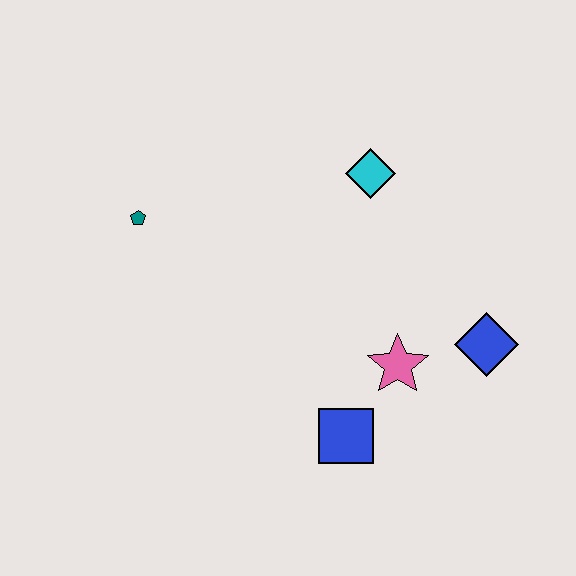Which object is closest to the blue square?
The pink star is closest to the blue square.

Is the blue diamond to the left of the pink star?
No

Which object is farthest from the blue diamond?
The teal pentagon is farthest from the blue diamond.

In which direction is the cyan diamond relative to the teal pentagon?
The cyan diamond is to the right of the teal pentagon.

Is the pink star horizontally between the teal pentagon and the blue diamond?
Yes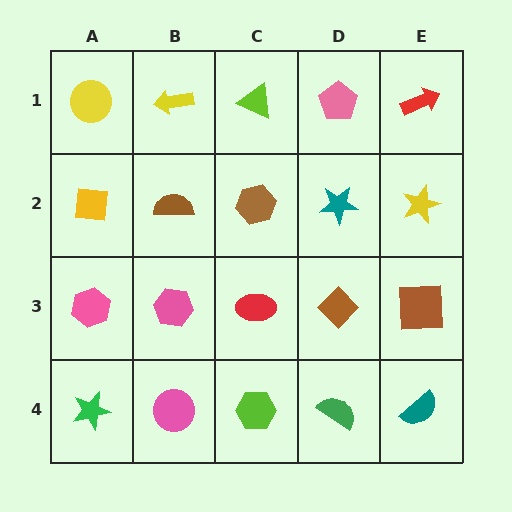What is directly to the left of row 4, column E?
A green semicircle.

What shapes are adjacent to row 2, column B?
A yellow arrow (row 1, column B), a pink hexagon (row 3, column B), a yellow square (row 2, column A), a brown hexagon (row 2, column C).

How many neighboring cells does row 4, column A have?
2.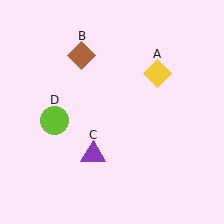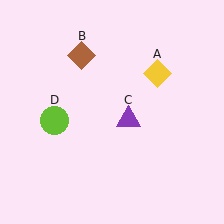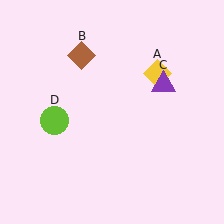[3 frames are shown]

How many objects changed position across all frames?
1 object changed position: purple triangle (object C).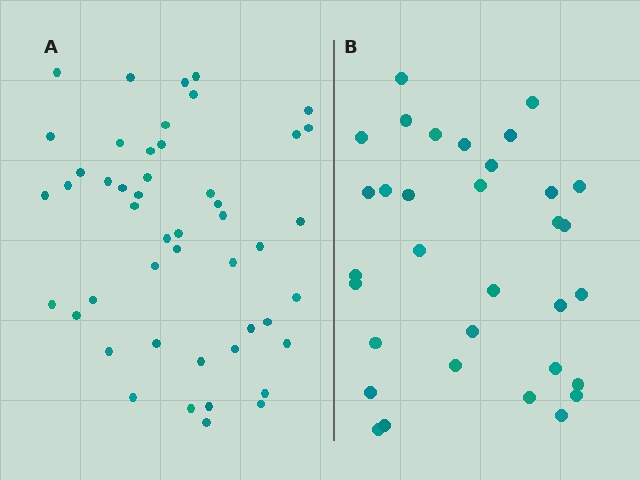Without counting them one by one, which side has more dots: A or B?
Region A (the left region) has more dots.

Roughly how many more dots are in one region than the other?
Region A has approximately 15 more dots than region B.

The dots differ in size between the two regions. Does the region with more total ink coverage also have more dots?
No. Region B has more total ink coverage because its dots are larger, but region A actually contains more individual dots. Total area can be misleading — the number of items is what matters here.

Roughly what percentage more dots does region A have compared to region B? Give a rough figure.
About 45% more.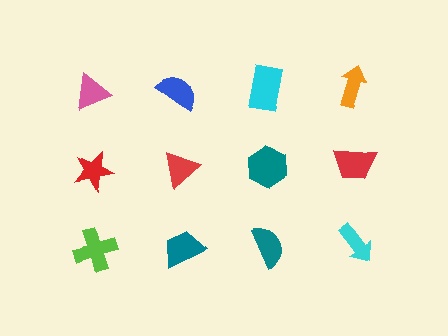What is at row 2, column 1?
A red star.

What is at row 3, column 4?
A cyan arrow.